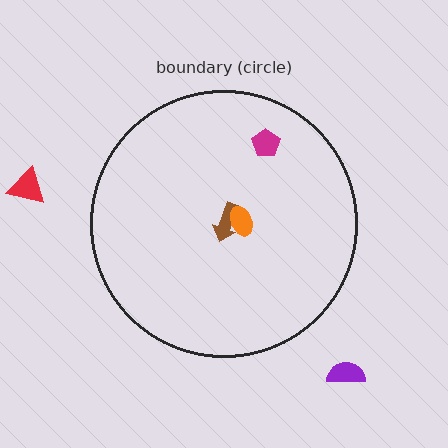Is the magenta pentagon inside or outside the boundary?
Inside.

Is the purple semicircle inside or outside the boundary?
Outside.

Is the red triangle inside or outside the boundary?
Outside.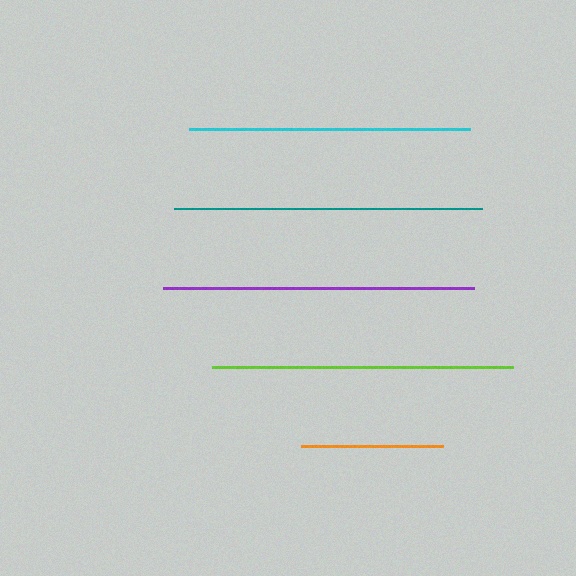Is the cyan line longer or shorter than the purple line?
The purple line is longer than the cyan line.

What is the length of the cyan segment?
The cyan segment is approximately 281 pixels long.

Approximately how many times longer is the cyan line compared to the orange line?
The cyan line is approximately 2.0 times the length of the orange line.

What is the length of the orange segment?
The orange segment is approximately 142 pixels long.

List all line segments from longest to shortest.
From longest to shortest: purple, teal, lime, cyan, orange.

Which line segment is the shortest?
The orange line is the shortest at approximately 142 pixels.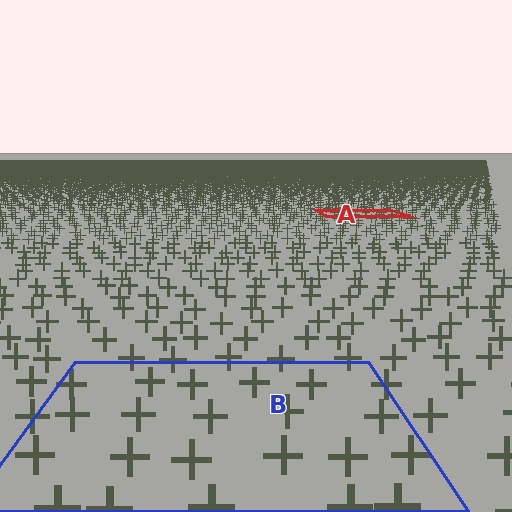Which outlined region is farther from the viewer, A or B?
Region A is farther from the viewer — the texture elements inside it appear smaller and more densely packed.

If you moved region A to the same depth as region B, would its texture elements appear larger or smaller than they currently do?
They would appear larger. At a closer depth, the same texture elements are projected at a bigger on-screen size.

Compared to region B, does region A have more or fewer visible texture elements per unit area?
Region A has more texture elements per unit area — they are packed more densely because it is farther away.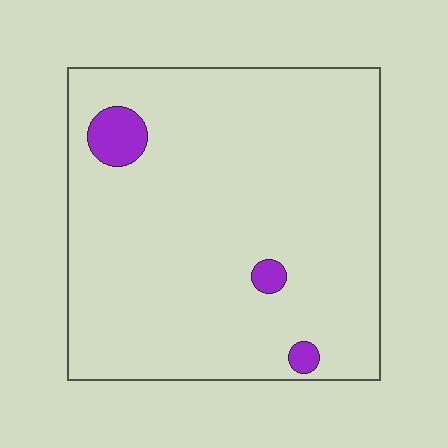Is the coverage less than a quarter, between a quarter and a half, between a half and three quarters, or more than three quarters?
Less than a quarter.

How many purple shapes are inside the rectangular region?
3.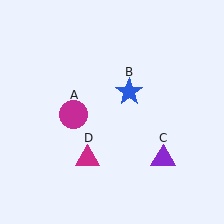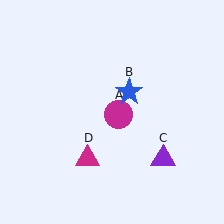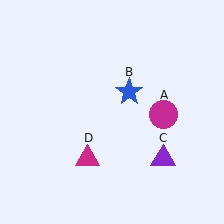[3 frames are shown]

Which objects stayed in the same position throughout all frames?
Blue star (object B) and purple triangle (object C) and magenta triangle (object D) remained stationary.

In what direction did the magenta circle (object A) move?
The magenta circle (object A) moved right.